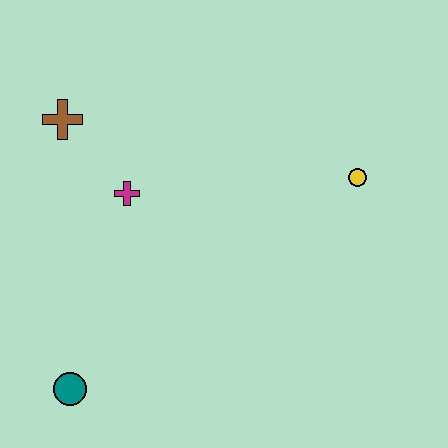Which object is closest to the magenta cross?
The brown cross is closest to the magenta cross.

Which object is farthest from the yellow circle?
The teal circle is farthest from the yellow circle.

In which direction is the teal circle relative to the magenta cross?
The teal circle is below the magenta cross.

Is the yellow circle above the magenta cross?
Yes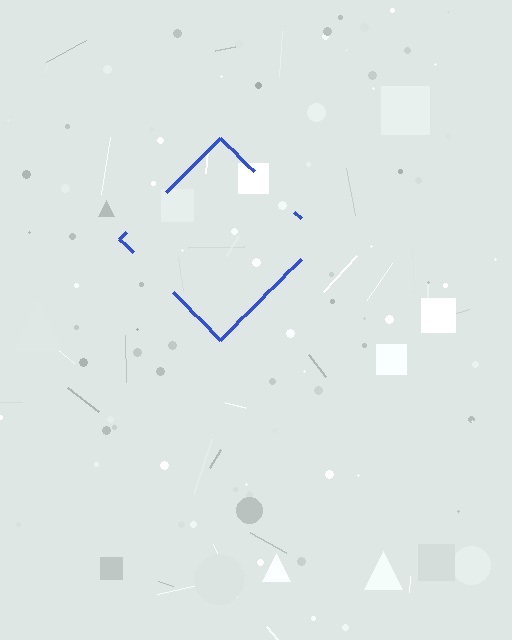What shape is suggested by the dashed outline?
The dashed outline suggests a diamond.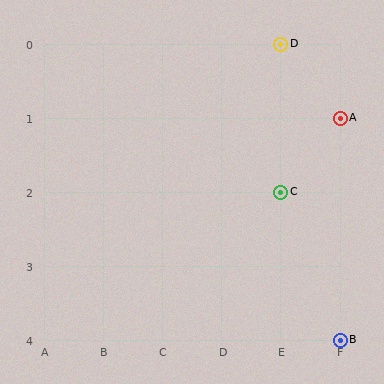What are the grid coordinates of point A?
Point A is at grid coordinates (F, 1).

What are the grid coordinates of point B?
Point B is at grid coordinates (F, 4).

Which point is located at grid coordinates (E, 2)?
Point C is at (E, 2).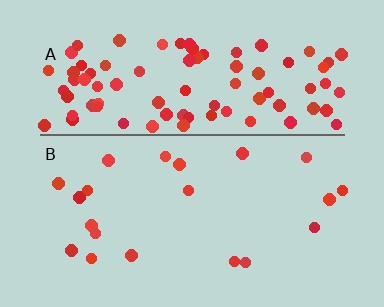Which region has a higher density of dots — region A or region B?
A (the top).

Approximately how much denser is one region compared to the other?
Approximately 4.5× — region A over region B.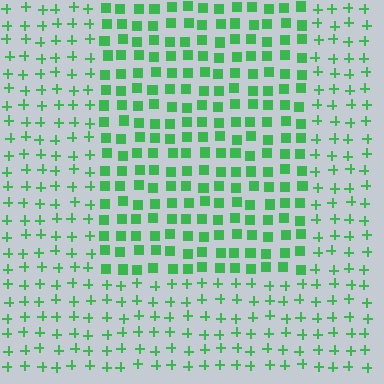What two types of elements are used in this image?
The image uses squares inside the rectangle region and plus signs outside it.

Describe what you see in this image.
The image is filled with small green elements arranged in a uniform grid. A rectangle-shaped region contains squares, while the surrounding area contains plus signs. The boundary is defined purely by the change in element shape.